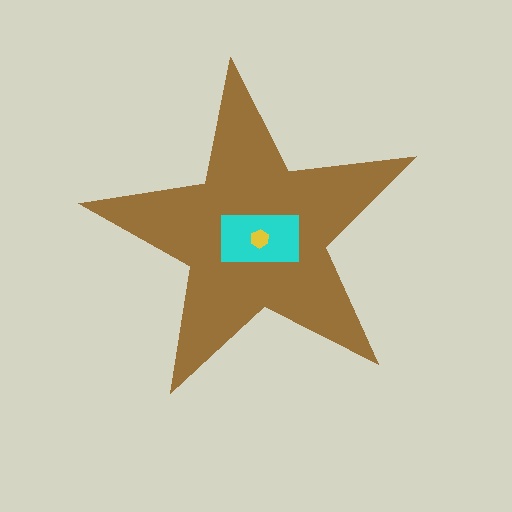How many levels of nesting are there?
3.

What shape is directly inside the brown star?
The cyan rectangle.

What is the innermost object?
The yellow hexagon.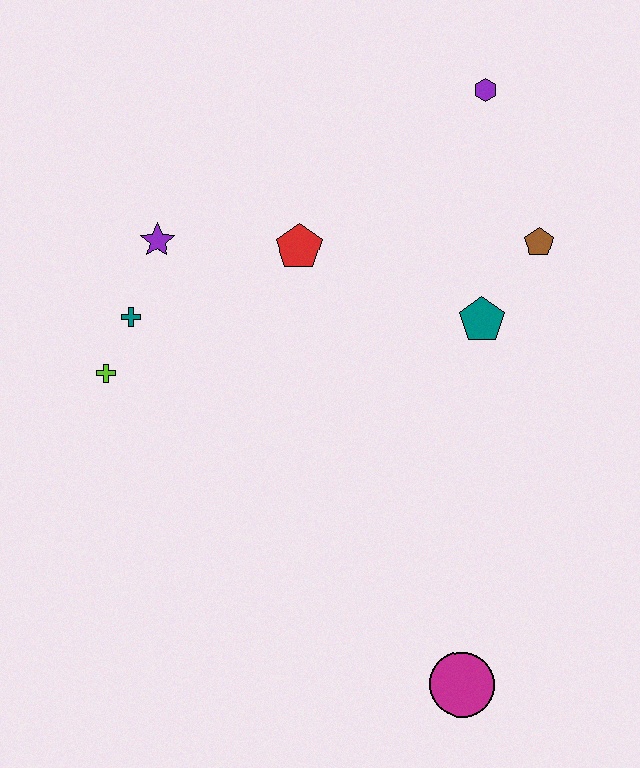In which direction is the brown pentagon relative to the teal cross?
The brown pentagon is to the right of the teal cross.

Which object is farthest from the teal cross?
The magenta circle is farthest from the teal cross.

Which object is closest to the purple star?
The teal cross is closest to the purple star.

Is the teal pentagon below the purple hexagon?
Yes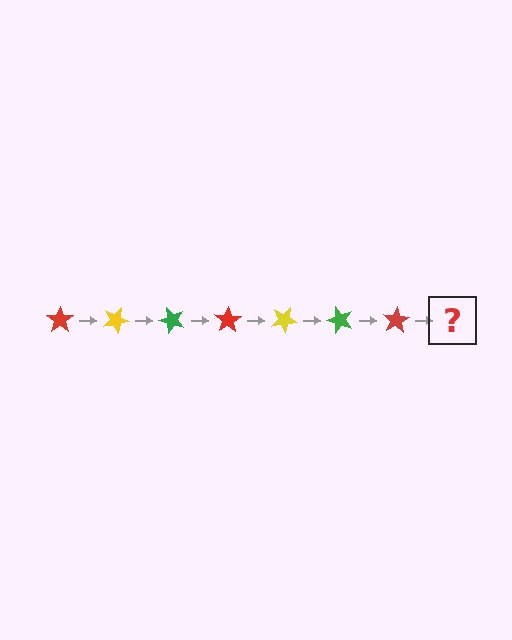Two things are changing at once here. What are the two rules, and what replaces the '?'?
The two rules are that it rotates 25 degrees each step and the color cycles through red, yellow, and green. The '?' should be a yellow star, rotated 175 degrees from the start.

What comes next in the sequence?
The next element should be a yellow star, rotated 175 degrees from the start.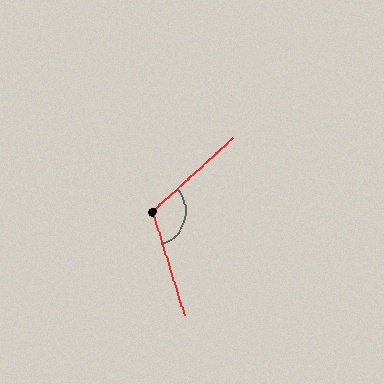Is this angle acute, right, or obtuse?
It is obtuse.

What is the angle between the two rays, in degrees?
Approximately 115 degrees.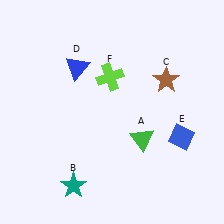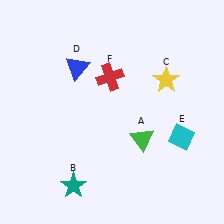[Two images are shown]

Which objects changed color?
C changed from brown to yellow. E changed from blue to cyan. F changed from lime to red.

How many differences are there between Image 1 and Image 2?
There are 3 differences between the two images.